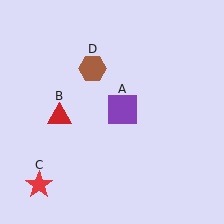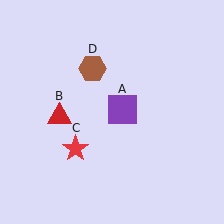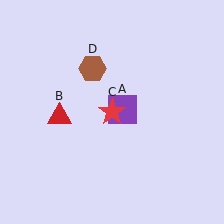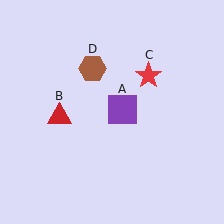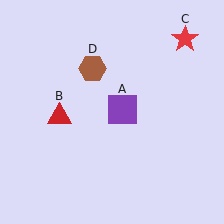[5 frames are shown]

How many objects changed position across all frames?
1 object changed position: red star (object C).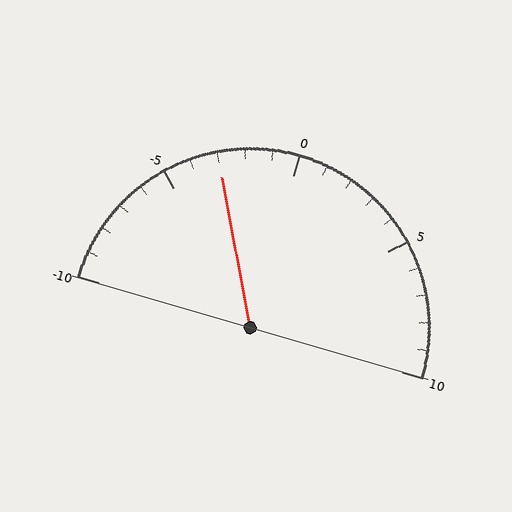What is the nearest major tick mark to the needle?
The nearest major tick mark is -5.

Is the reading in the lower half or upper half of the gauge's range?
The reading is in the lower half of the range (-10 to 10).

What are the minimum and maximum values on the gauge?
The gauge ranges from -10 to 10.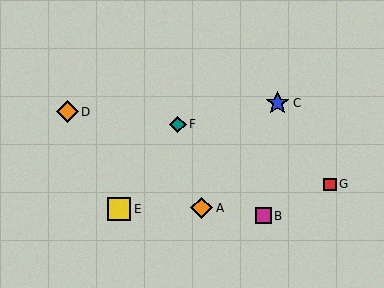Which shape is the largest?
The blue star (labeled C) is the largest.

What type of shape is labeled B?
Shape B is a magenta square.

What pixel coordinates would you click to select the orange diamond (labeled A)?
Click at (202, 208) to select the orange diamond A.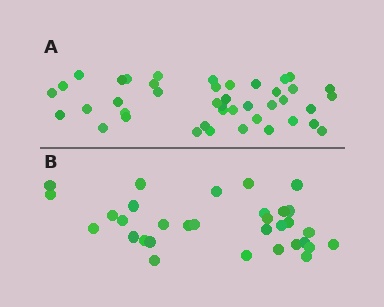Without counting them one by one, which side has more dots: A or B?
Region A (the top region) has more dots.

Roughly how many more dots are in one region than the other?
Region A has roughly 10 or so more dots than region B.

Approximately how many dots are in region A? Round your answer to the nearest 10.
About 40 dots. (The exact count is 42, which rounds to 40.)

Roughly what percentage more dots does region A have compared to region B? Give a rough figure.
About 30% more.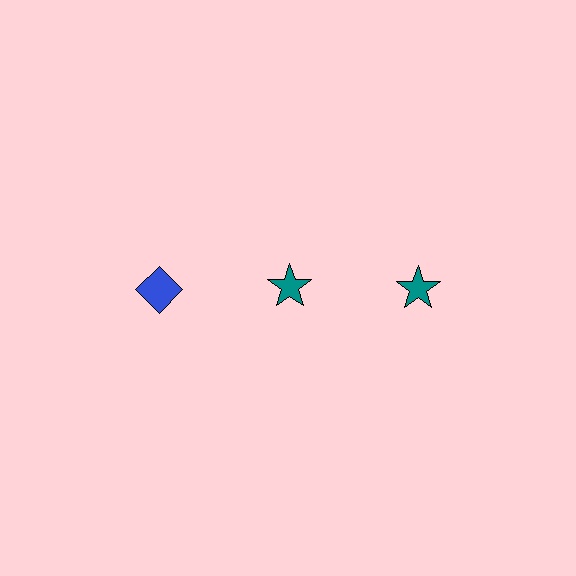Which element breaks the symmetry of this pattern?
The blue diamond in the top row, leftmost column breaks the symmetry. All other shapes are teal stars.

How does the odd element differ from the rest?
It differs in both color (blue instead of teal) and shape (diamond instead of star).